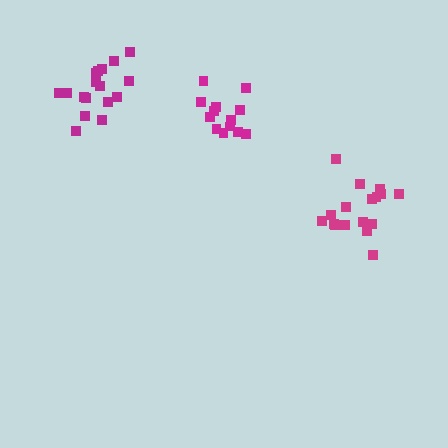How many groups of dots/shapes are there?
There are 3 groups.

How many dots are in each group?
Group 1: 17 dots, Group 2: 17 dots, Group 3: 13 dots (47 total).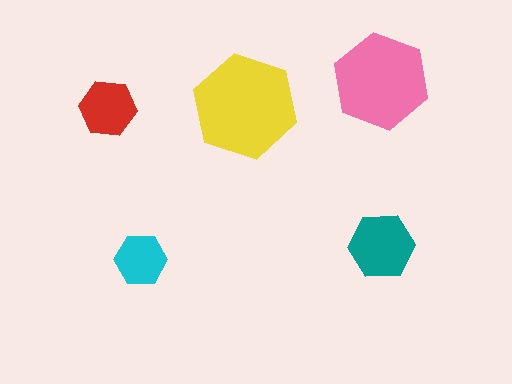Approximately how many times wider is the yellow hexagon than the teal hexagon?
About 1.5 times wider.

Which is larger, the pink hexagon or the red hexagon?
The pink one.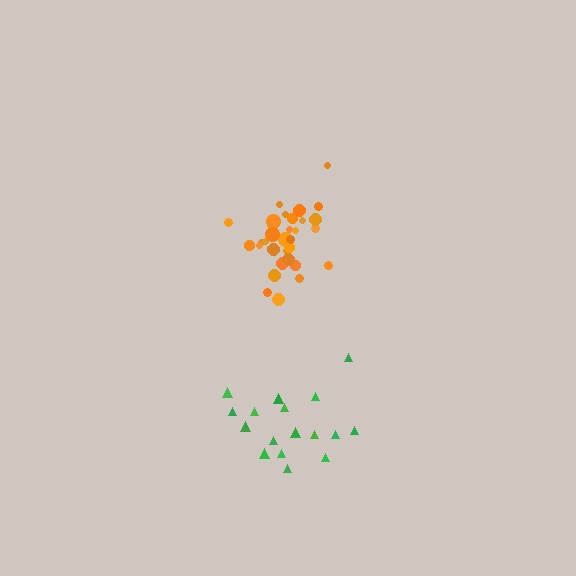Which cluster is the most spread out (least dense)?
Green.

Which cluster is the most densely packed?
Orange.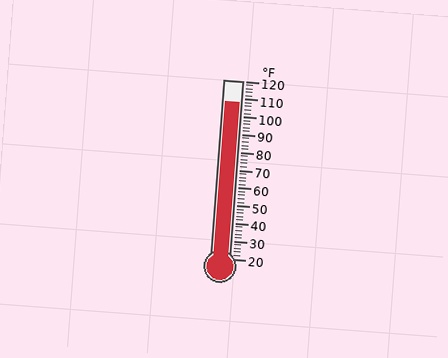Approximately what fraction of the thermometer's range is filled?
The thermometer is filled to approximately 90% of its range.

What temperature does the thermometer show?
The thermometer shows approximately 108°F.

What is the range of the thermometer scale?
The thermometer scale ranges from 20°F to 120°F.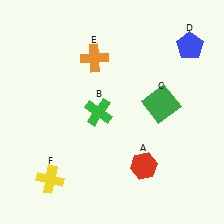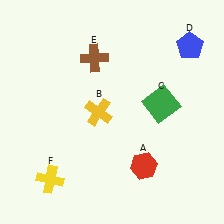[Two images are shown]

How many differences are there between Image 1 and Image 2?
There are 2 differences between the two images.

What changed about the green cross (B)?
In Image 1, B is green. In Image 2, it changed to yellow.